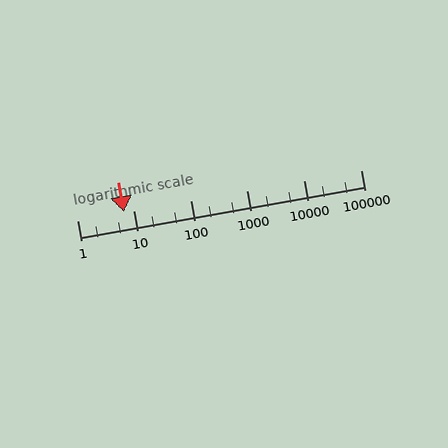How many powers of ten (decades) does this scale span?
The scale spans 5 decades, from 1 to 100000.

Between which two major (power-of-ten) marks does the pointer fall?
The pointer is between 1 and 10.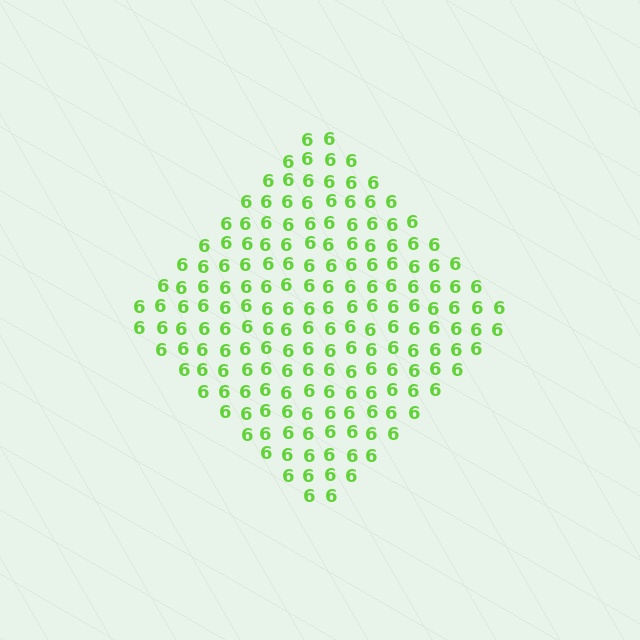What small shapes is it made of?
It is made of small digit 6's.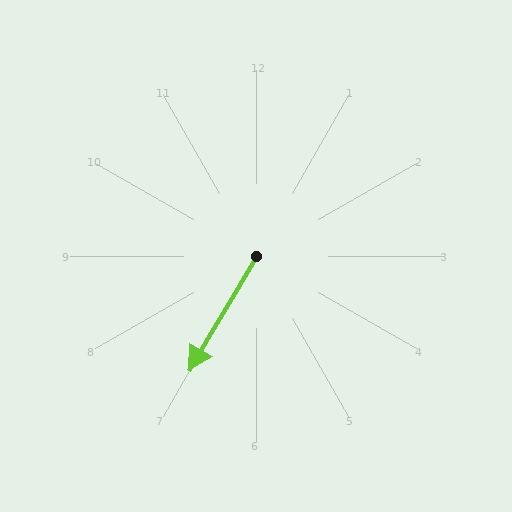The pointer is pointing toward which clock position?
Roughly 7 o'clock.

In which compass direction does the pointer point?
Southwest.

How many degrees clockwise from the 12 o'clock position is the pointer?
Approximately 210 degrees.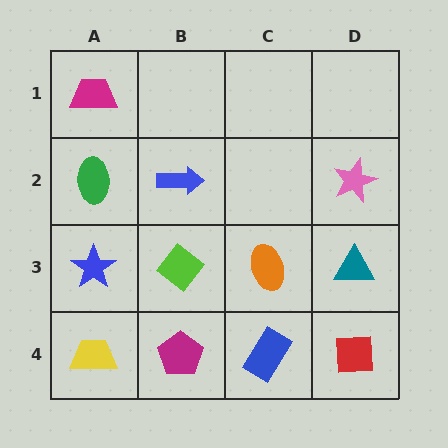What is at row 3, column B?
A lime diamond.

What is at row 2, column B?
A blue arrow.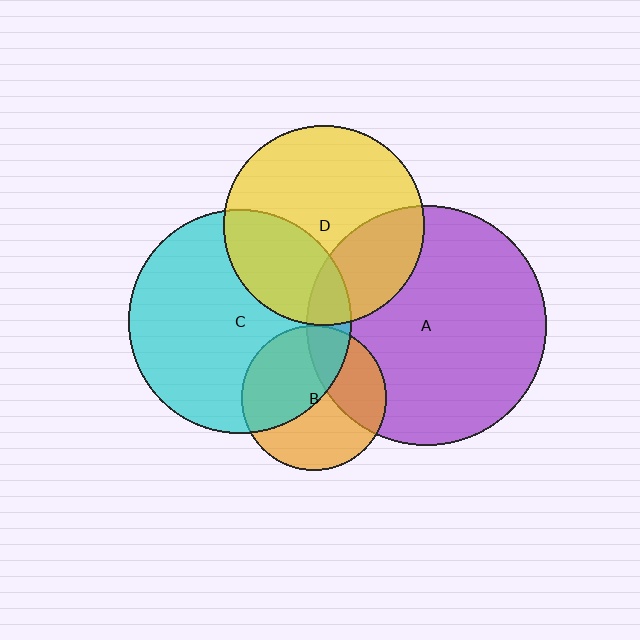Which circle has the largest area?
Circle A (purple).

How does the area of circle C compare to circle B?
Approximately 2.4 times.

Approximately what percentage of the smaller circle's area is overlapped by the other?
Approximately 30%.